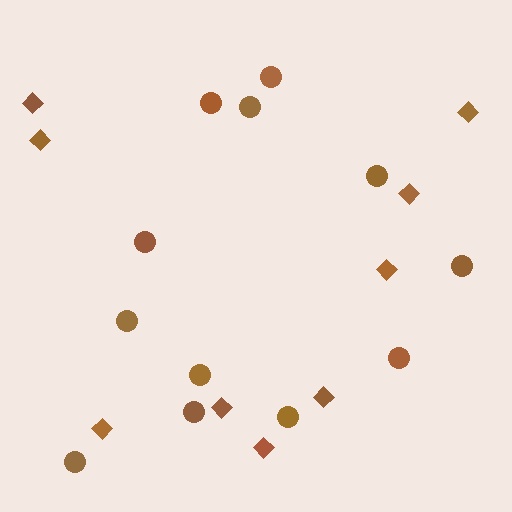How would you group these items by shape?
There are 2 groups: one group of circles (12) and one group of diamonds (9).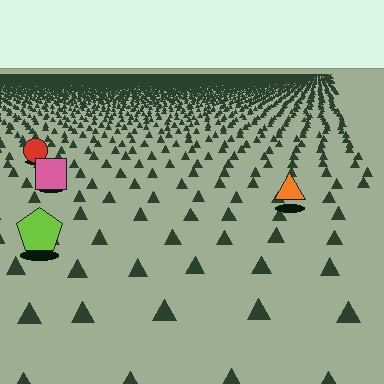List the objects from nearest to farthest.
From nearest to farthest: the lime pentagon, the orange triangle, the pink square, the red circle.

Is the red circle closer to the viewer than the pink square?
No. The pink square is closer — you can tell from the texture gradient: the ground texture is coarser near it.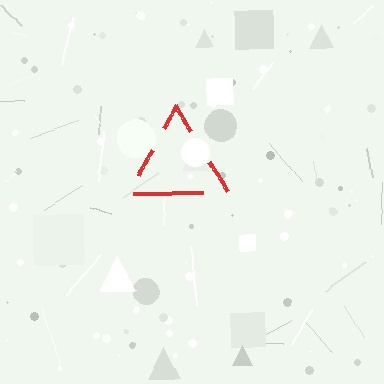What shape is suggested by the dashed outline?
The dashed outline suggests a triangle.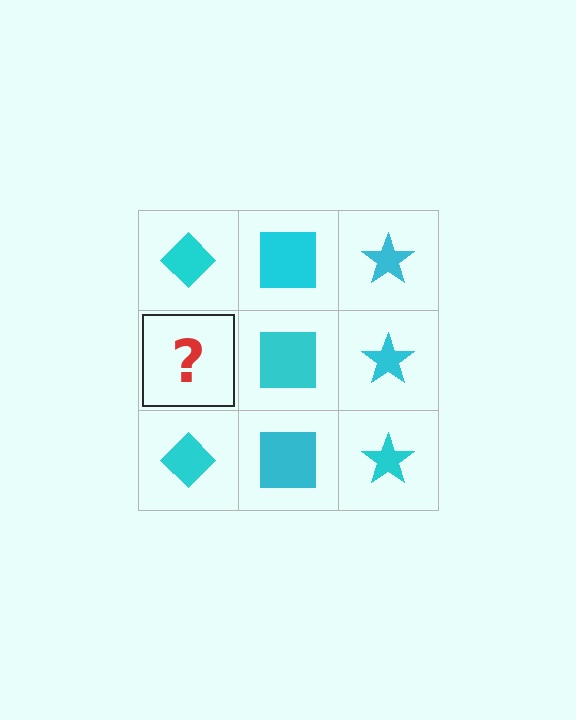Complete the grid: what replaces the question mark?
The question mark should be replaced with a cyan diamond.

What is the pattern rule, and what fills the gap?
The rule is that each column has a consistent shape. The gap should be filled with a cyan diamond.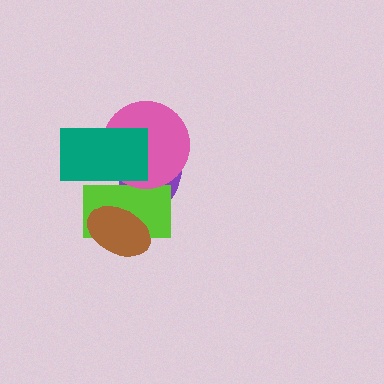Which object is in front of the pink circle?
The teal rectangle is in front of the pink circle.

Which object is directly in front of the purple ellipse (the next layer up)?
The lime rectangle is directly in front of the purple ellipse.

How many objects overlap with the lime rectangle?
4 objects overlap with the lime rectangle.